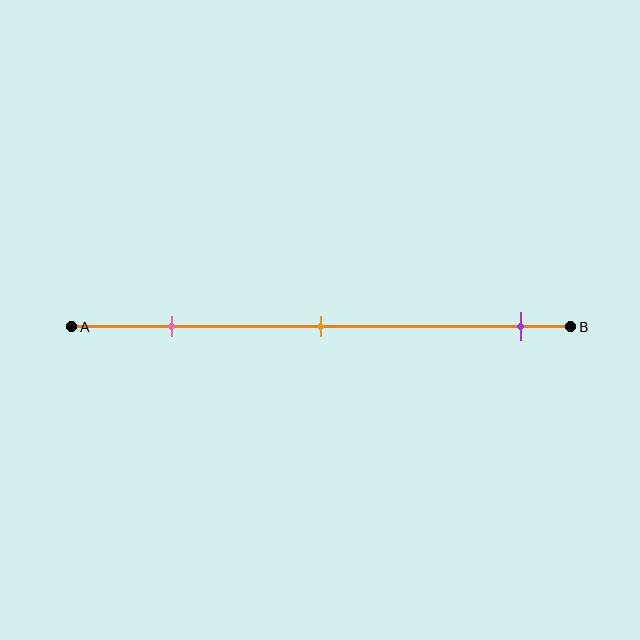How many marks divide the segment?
There are 3 marks dividing the segment.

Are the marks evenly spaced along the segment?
No, the marks are not evenly spaced.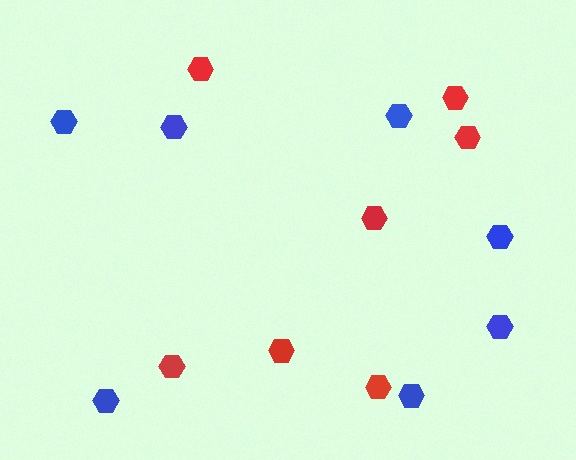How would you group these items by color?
There are 2 groups: one group of blue hexagons (7) and one group of red hexagons (7).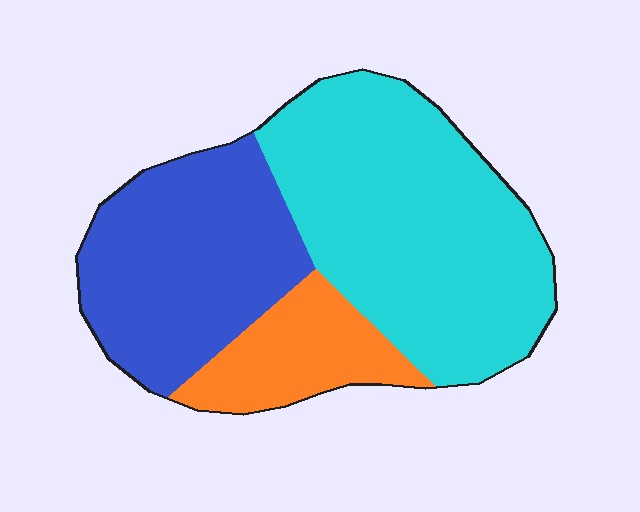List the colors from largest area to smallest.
From largest to smallest: cyan, blue, orange.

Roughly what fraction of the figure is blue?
Blue takes up about one third (1/3) of the figure.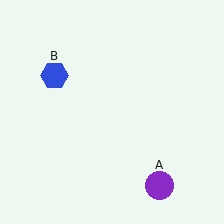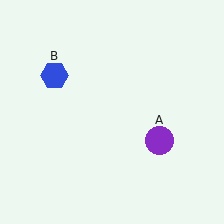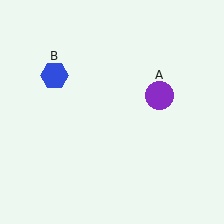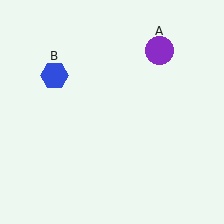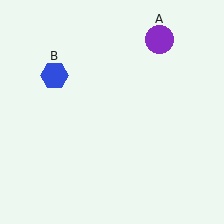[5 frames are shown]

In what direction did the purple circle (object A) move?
The purple circle (object A) moved up.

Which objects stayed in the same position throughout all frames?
Blue hexagon (object B) remained stationary.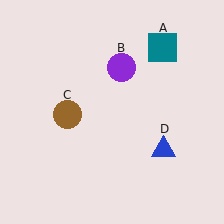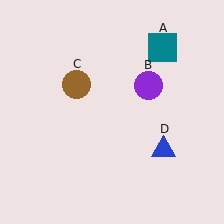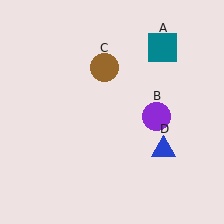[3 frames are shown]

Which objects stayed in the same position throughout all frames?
Teal square (object A) and blue triangle (object D) remained stationary.